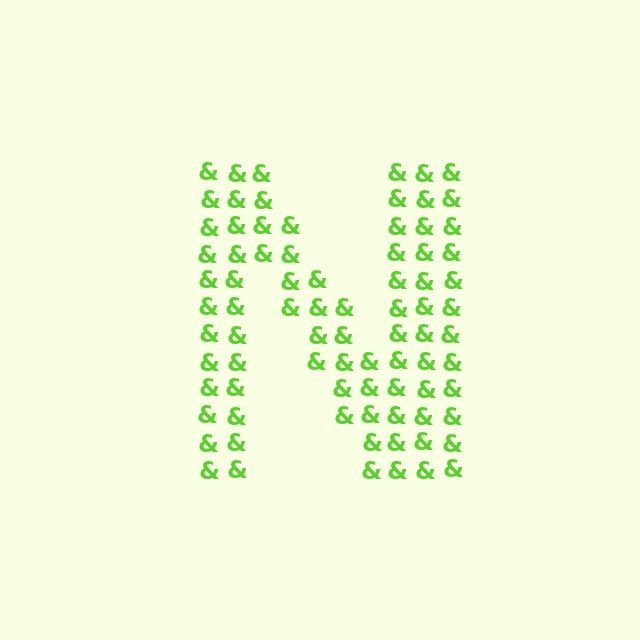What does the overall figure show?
The overall figure shows the letter N.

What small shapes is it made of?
It is made of small ampersands.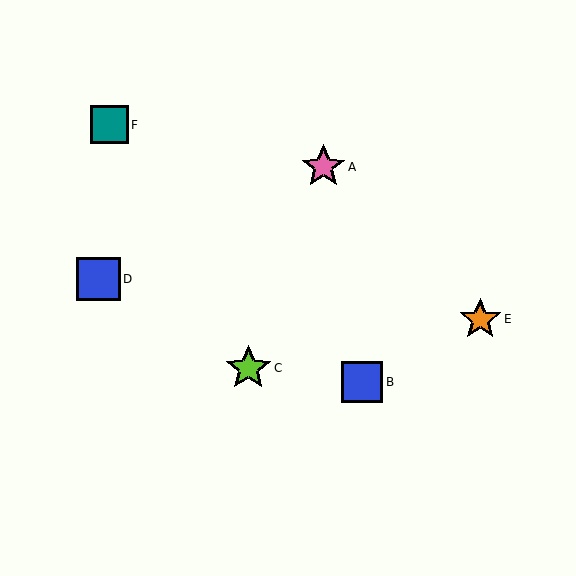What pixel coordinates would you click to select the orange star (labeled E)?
Click at (480, 319) to select the orange star E.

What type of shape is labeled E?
Shape E is an orange star.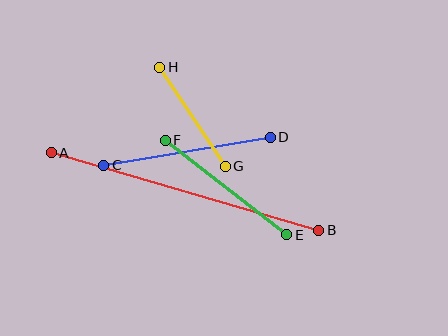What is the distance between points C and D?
The distance is approximately 169 pixels.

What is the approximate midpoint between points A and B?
The midpoint is at approximately (185, 192) pixels.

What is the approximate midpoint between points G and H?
The midpoint is at approximately (193, 117) pixels.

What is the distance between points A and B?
The distance is approximately 279 pixels.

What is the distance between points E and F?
The distance is approximately 154 pixels.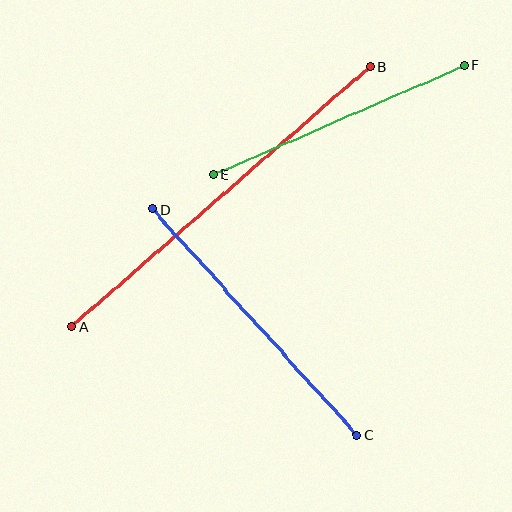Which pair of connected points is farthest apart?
Points A and B are farthest apart.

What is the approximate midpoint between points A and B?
The midpoint is at approximately (221, 197) pixels.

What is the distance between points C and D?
The distance is approximately 304 pixels.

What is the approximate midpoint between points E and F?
The midpoint is at approximately (339, 120) pixels.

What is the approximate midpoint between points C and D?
The midpoint is at approximately (255, 322) pixels.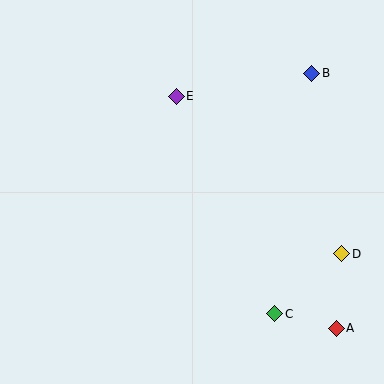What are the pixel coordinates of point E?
Point E is at (176, 96).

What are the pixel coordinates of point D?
Point D is at (342, 254).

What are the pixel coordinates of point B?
Point B is at (312, 73).